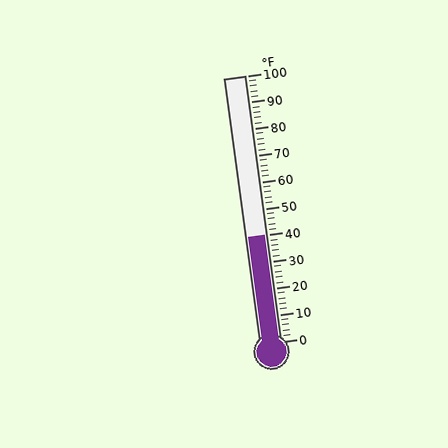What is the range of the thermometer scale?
The thermometer scale ranges from 0°F to 100°F.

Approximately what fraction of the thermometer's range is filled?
The thermometer is filled to approximately 40% of its range.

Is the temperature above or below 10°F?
The temperature is above 10°F.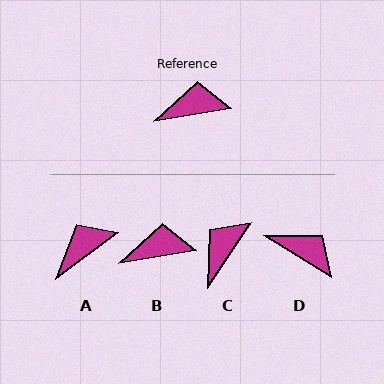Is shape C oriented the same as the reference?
No, it is off by about 46 degrees.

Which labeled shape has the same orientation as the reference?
B.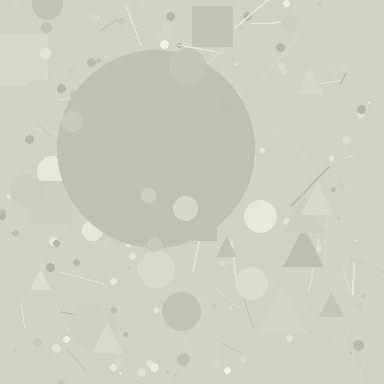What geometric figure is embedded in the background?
A circle is embedded in the background.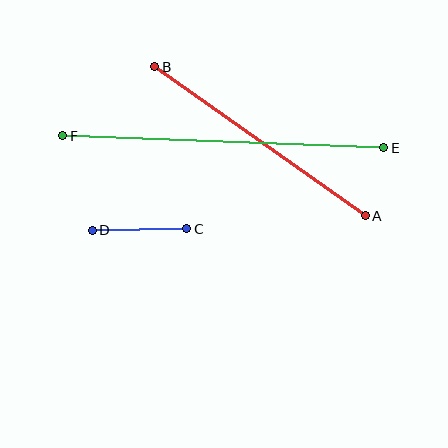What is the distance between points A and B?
The distance is approximately 258 pixels.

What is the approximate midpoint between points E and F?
The midpoint is at approximately (223, 142) pixels.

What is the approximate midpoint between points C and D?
The midpoint is at approximately (139, 230) pixels.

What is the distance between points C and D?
The distance is approximately 95 pixels.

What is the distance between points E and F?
The distance is approximately 321 pixels.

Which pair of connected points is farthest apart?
Points E and F are farthest apart.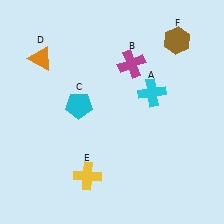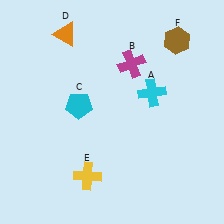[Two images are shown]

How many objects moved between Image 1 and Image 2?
1 object moved between the two images.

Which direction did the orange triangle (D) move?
The orange triangle (D) moved up.